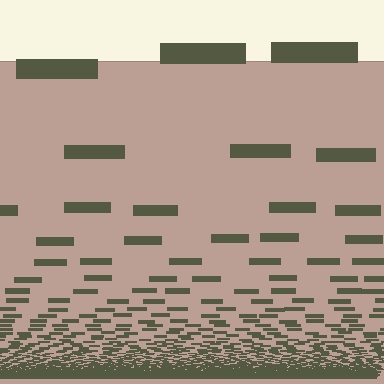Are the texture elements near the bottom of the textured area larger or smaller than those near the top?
Smaller. The gradient is inverted — elements near the bottom are smaller and denser.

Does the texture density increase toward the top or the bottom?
Density increases toward the bottom.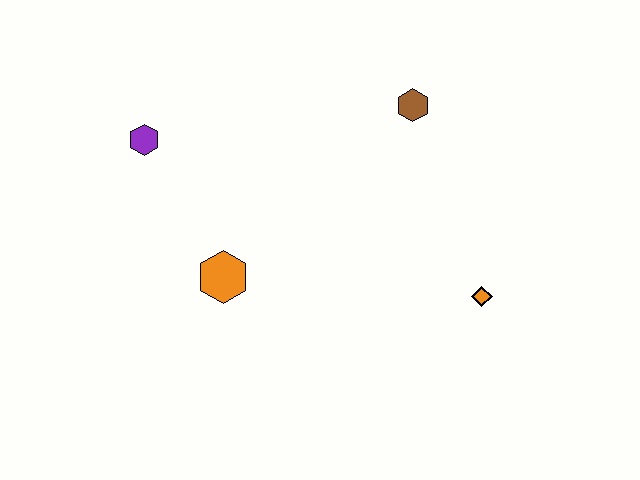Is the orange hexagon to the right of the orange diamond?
No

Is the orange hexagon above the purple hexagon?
No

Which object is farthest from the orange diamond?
The purple hexagon is farthest from the orange diamond.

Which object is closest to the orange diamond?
The brown hexagon is closest to the orange diamond.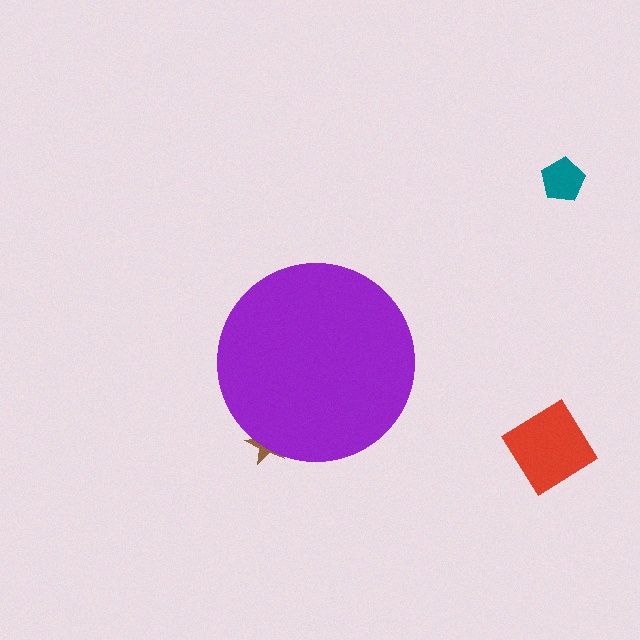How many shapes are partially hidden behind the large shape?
1 shape is partially hidden.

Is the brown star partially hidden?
Yes, the brown star is partially hidden behind the purple circle.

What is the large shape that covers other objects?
A purple circle.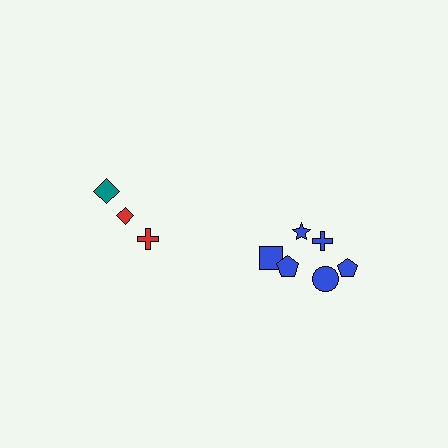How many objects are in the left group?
There are 3 objects.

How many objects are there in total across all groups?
There are 9 objects.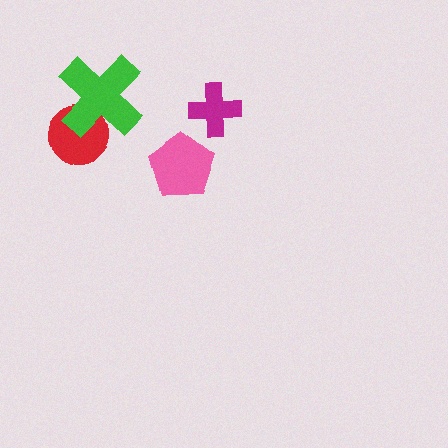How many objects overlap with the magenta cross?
0 objects overlap with the magenta cross.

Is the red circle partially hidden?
Yes, it is partially covered by another shape.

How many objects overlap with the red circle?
1 object overlaps with the red circle.